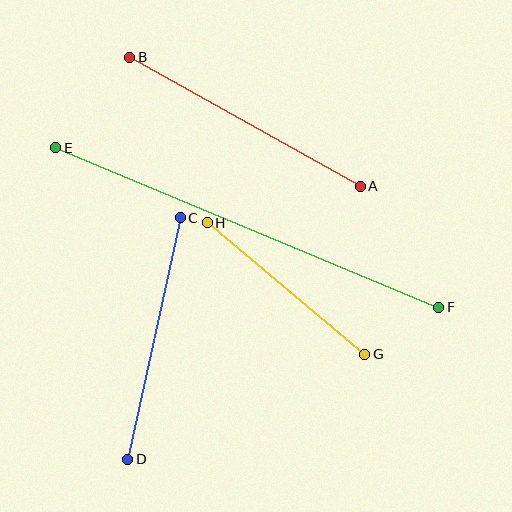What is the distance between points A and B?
The distance is approximately 264 pixels.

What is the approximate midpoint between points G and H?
The midpoint is at approximately (286, 288) pixels.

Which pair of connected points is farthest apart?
Points E and F are farthest apart.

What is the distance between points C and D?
The distance is approximately 247 pixels.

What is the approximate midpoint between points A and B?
The midpoint is at approximately (245, 122) pixels.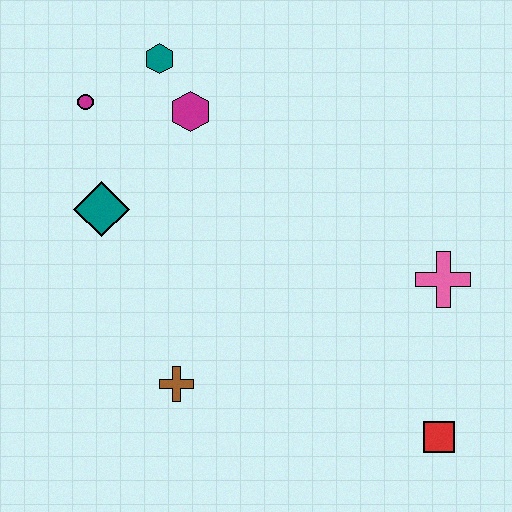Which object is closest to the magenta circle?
The teal hexagon is closest to the magenta circle.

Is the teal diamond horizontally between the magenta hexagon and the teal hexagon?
No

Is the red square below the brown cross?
Yes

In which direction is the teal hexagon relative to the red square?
The teal hexagon is above the red square.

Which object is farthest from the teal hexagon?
The red square is farthest from the teal hexagon.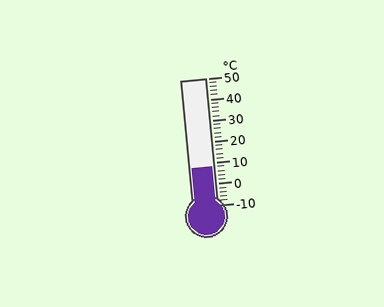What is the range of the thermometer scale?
The thermometer scale ranges from -10°C to 50°C.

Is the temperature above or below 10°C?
The temperature is below 10°C.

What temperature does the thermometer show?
The thermometer shows approximately 8°C.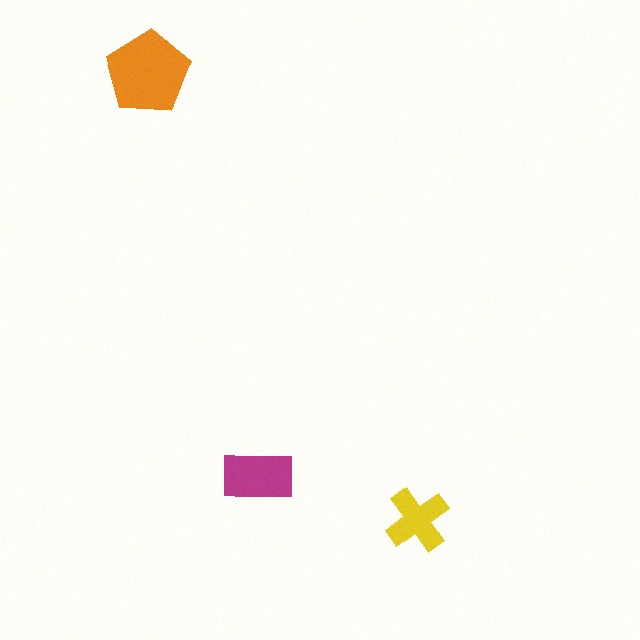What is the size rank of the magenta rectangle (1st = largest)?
2nd.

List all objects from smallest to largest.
The yellow cross, the magenta rectangle, the orange pentagon.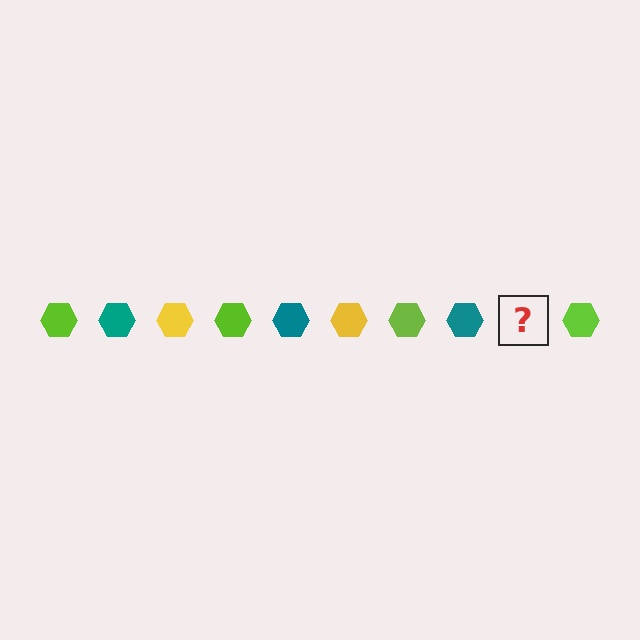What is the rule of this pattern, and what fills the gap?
The rule is that the pattern cycles through lime, teal, yellow hexagons. The gap should be filled with a yellow hexagon.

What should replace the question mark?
The question mark should be replaced with a yellow hexagon.